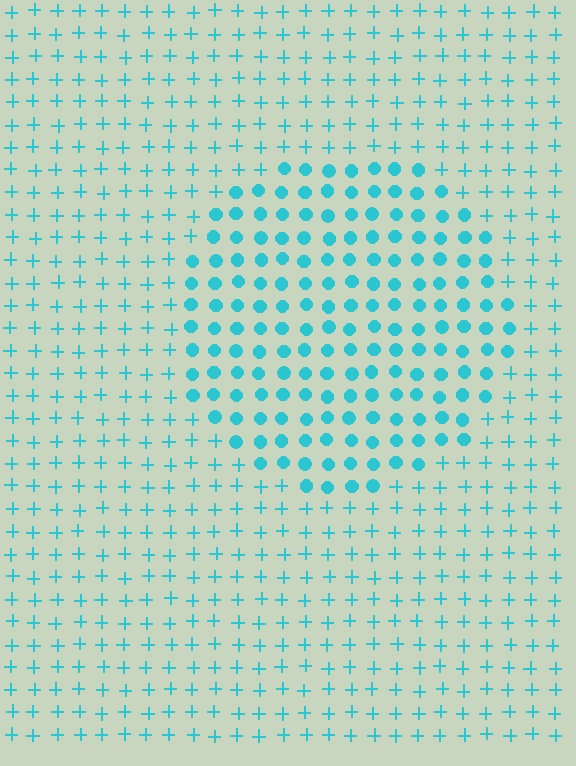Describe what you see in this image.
The image is filled with small cyan elements arranged in a uniform grid. A circle-shaped region contains circles, while the surrounding area contains plus signs. The boundary is defined purely by the change in element shape.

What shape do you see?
I see a circle.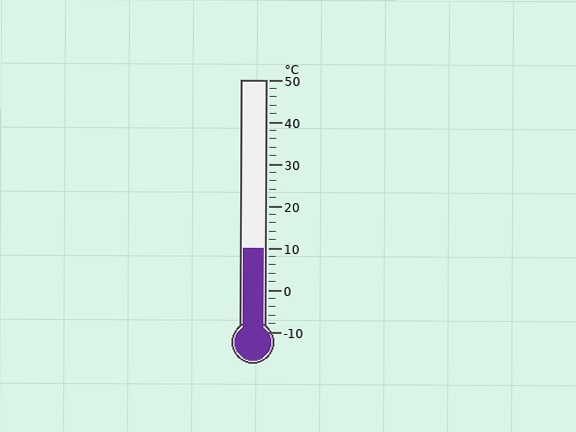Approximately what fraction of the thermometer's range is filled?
The thermometer is filled to approximately 35% of its range.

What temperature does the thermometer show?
The thermometer shows approximately 10°C.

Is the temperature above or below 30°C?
The temperature is below 30°C.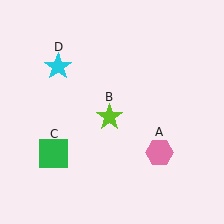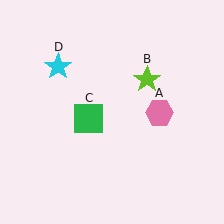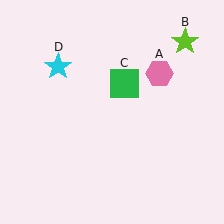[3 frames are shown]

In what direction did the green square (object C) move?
The green square (object C) moved up and to the right.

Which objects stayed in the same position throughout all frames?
Cyan star (object D) remained stationary.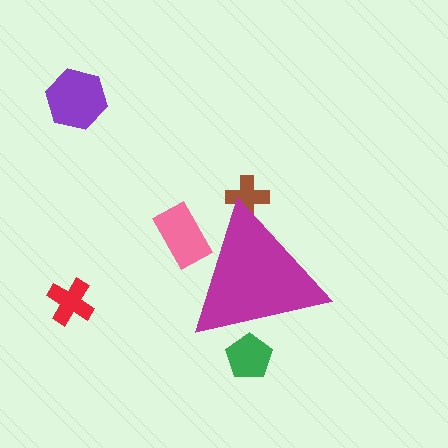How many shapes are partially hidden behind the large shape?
3 shapes are partially hidden.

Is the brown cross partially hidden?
Yes, the brown cross is partially hidden behind the magenta triangle.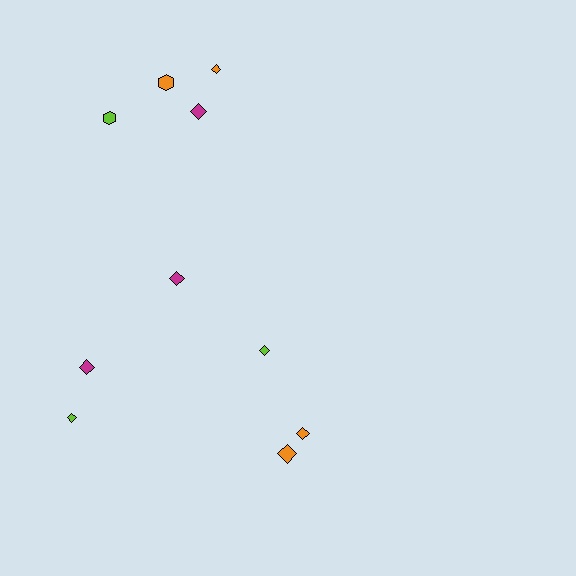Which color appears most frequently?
Orange, with 4 objects.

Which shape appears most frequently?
Diamond, with 8 objects.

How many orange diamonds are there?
There are 3 orange diamonds.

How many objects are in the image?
There are 10 objects.